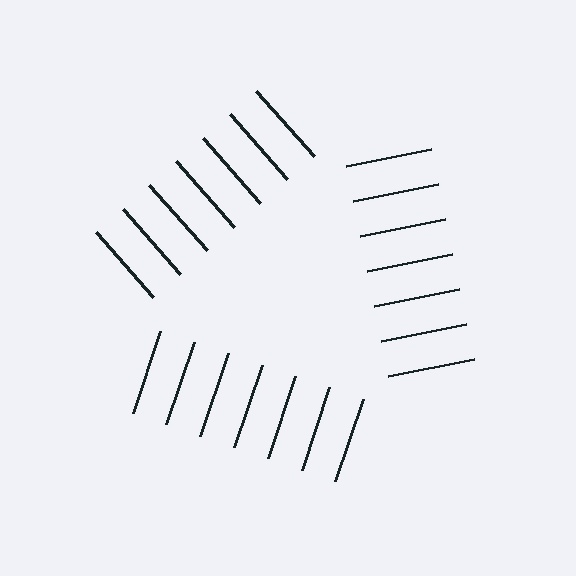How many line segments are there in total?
21 — 7 along each of the 3 edges.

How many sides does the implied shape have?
3 sides — the line-ends trace a triangle.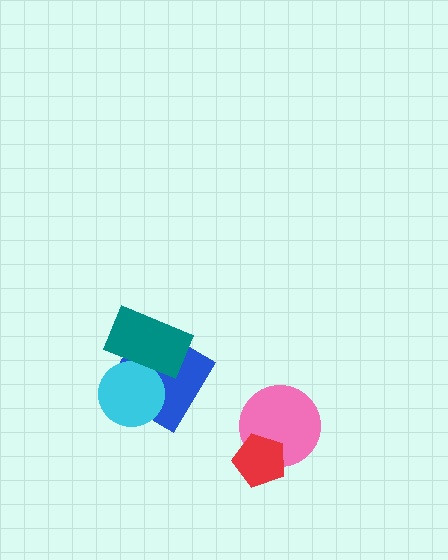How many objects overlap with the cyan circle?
2 objects overlap with the cyan circle.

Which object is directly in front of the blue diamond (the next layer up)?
The cyan circle is directly in front of the blue diamond.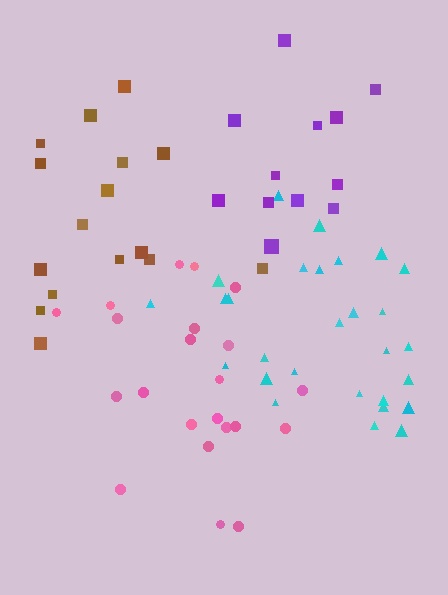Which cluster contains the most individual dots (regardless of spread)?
Cyan (28).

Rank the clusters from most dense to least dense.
cyan, pink, purple, brown.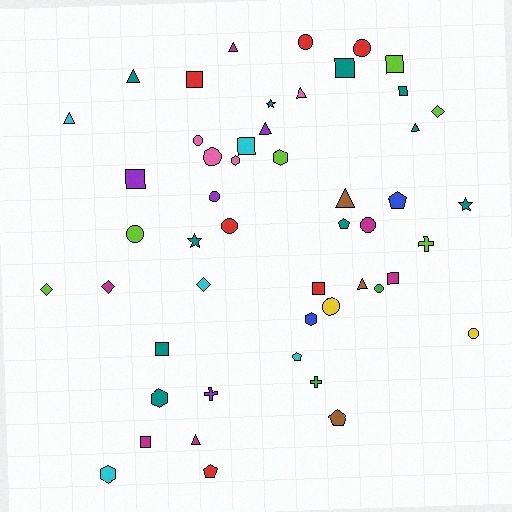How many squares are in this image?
There are 10 squares.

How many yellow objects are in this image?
There are 2 yellow objects.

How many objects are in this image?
There are 50 objects.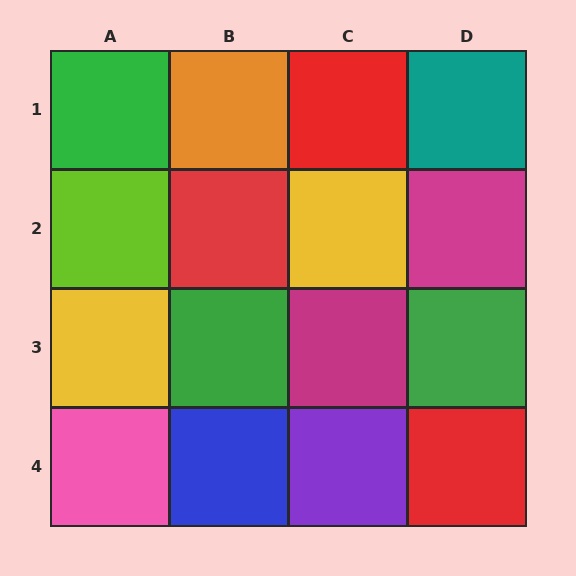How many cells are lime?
1 cell is lime.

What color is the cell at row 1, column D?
Teal.